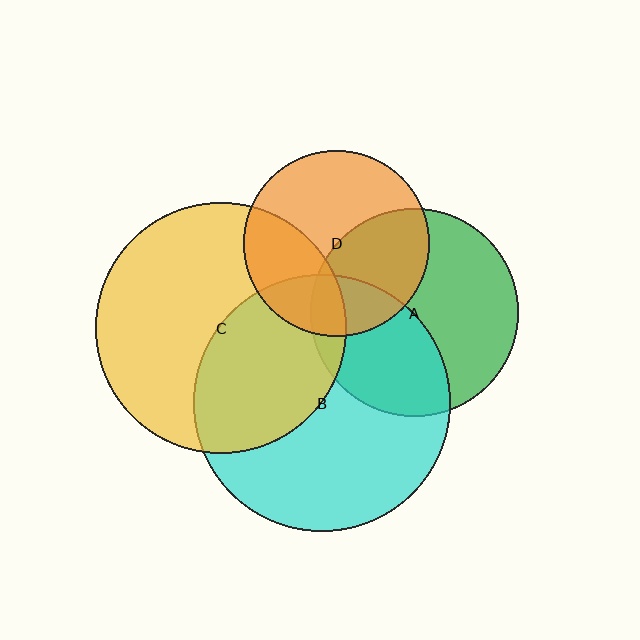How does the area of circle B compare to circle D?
Approximately 1.9 times.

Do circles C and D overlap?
Yes.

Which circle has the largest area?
Circle B (cyan).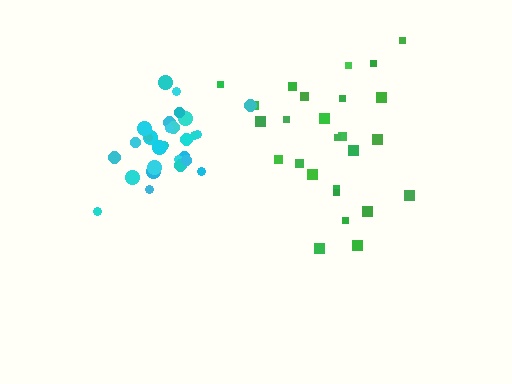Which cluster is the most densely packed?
Cyan.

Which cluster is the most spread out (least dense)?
Green.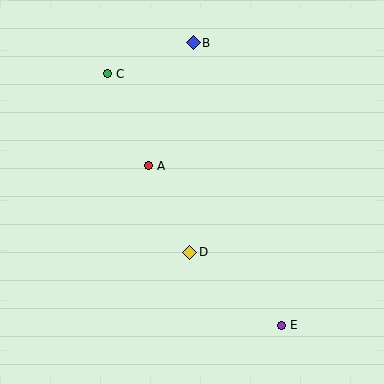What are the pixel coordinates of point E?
Point E is at (281, 325).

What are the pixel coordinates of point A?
Point A is at (148, 166).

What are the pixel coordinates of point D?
Point D is at (190, 252).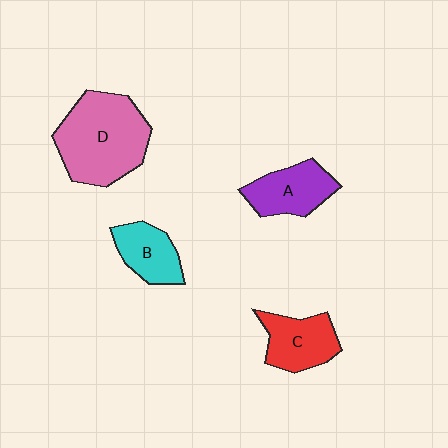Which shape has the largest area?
Shape D (pink).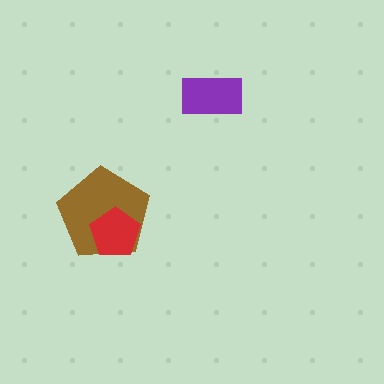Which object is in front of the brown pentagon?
The red pentagon is in front of the brown pentagon.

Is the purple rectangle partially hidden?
No, no other shape covers it.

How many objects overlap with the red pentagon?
1 object overlaps with the red pentagon.